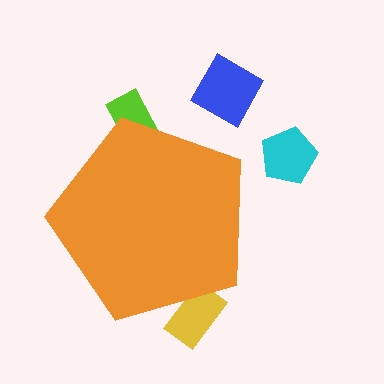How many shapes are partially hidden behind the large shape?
2 shapes are partially hidden.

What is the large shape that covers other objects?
An orange pentagon.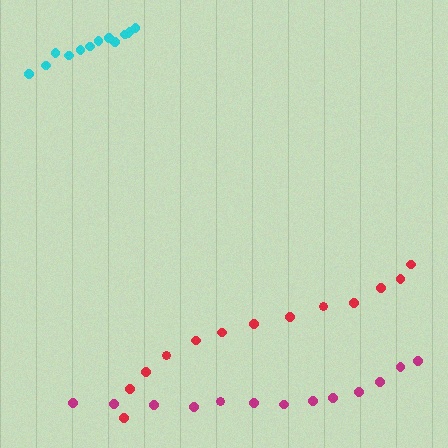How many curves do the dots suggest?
There are 3 distinct paths.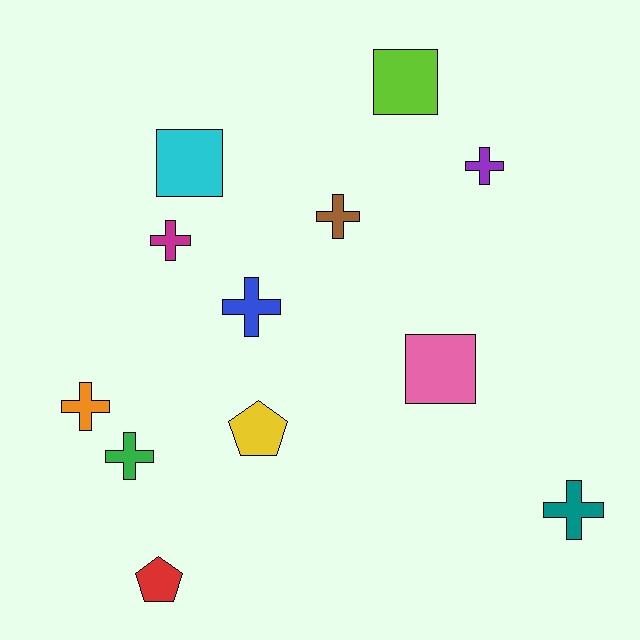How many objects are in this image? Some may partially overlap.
There are 12 objects.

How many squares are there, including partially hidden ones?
There are 3 squares.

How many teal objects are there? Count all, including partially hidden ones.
There is 1 teal object.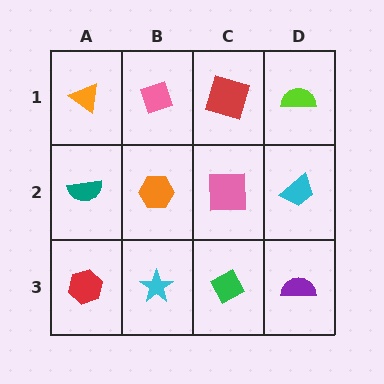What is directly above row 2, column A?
An orange triangle.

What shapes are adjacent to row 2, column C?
A red square (row 1, column C), a green diamond (row 3, column C), an orange hexagon (row 2, column B), a cyan trapezoid (row 2, column D).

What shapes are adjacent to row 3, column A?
A teal semicircle (row 2, column A), a cyan star (row 3, column B).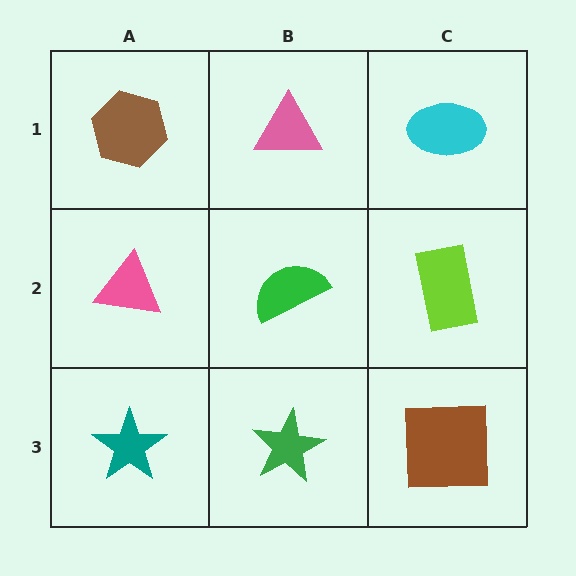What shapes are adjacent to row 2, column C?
A cyan ellipse (row 1, column C), a brown square (row 3, column C), a green semicircle (row 2, column B).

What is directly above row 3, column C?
A lime rectangle.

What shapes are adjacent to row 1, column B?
A green semicircle (row 2, column B), a brown hexagon (row 1, column A), a cyan ellipse (row 1, column C).